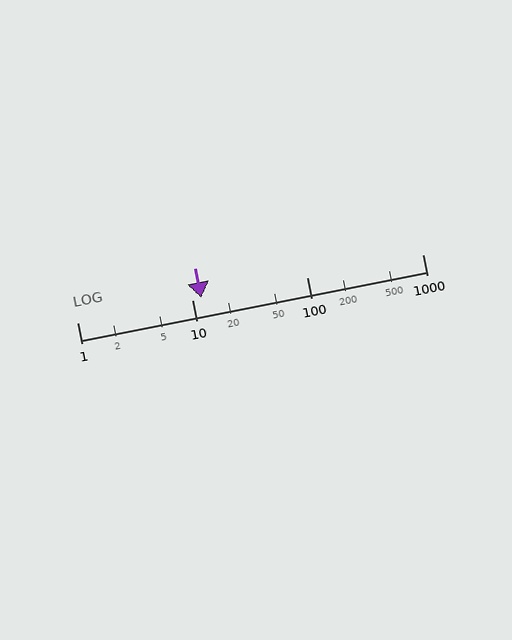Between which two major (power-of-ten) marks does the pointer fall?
The pointer is between 10 and 100.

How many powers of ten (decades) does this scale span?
The scale spans 3 decades, from 1 to 1000.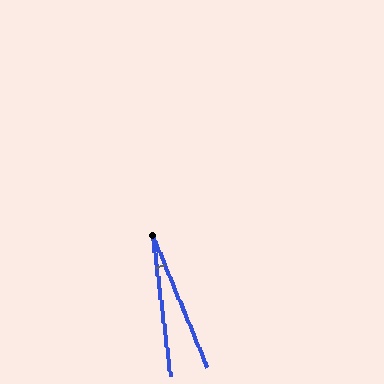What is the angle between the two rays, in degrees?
Approximately 15 degrees.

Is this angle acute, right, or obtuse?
It is acute.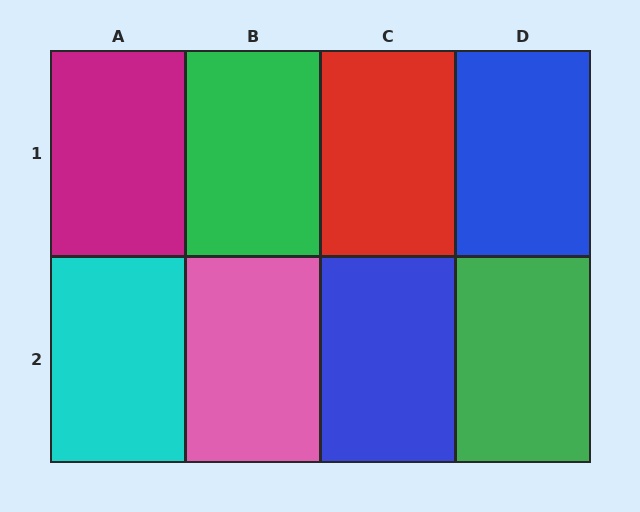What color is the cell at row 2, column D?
Green.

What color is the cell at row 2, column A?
Cyan.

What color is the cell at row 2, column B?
Pink.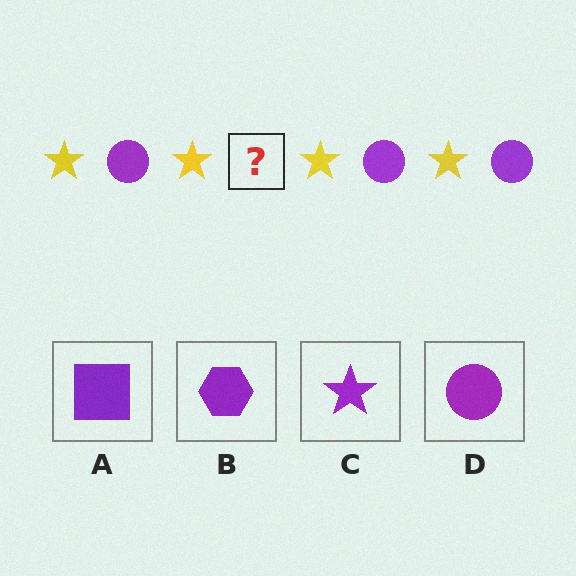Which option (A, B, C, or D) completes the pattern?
D.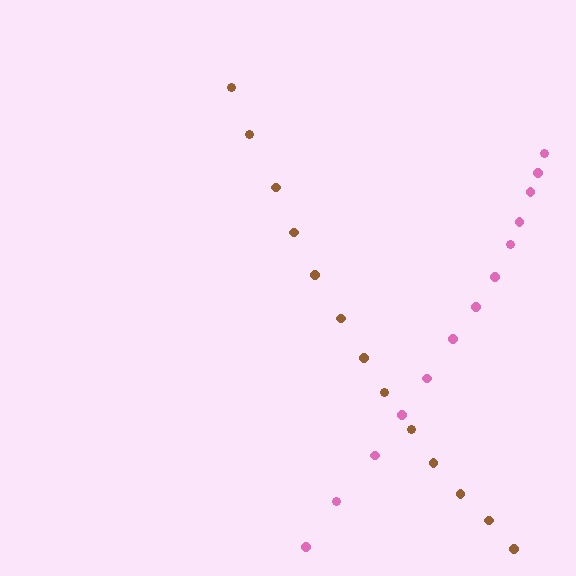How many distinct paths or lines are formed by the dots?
There are 2 distinct paths.